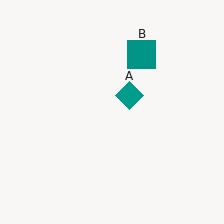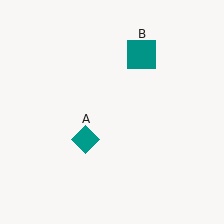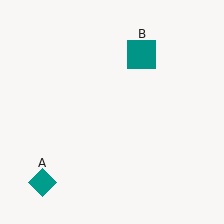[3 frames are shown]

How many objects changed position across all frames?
1 object changed position: teal diamond (object A).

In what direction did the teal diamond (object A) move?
The teal diamond (object A) moved down and to the left.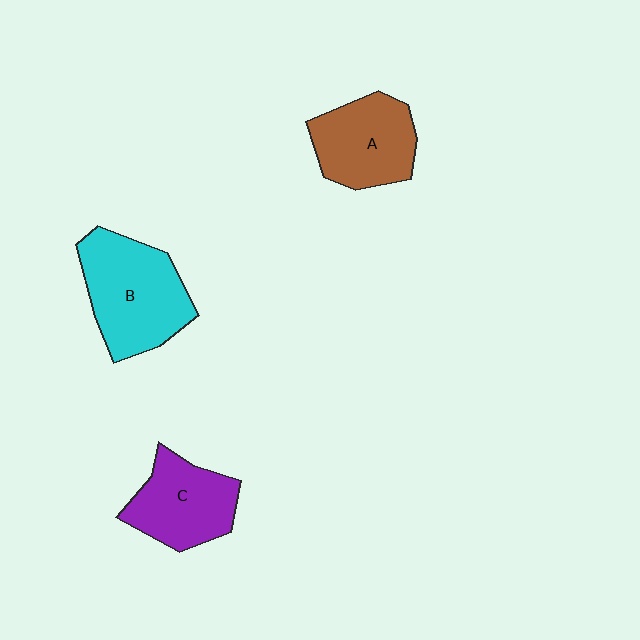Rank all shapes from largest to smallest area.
From largest to smallest: B (cyan), A (brown), C (purple).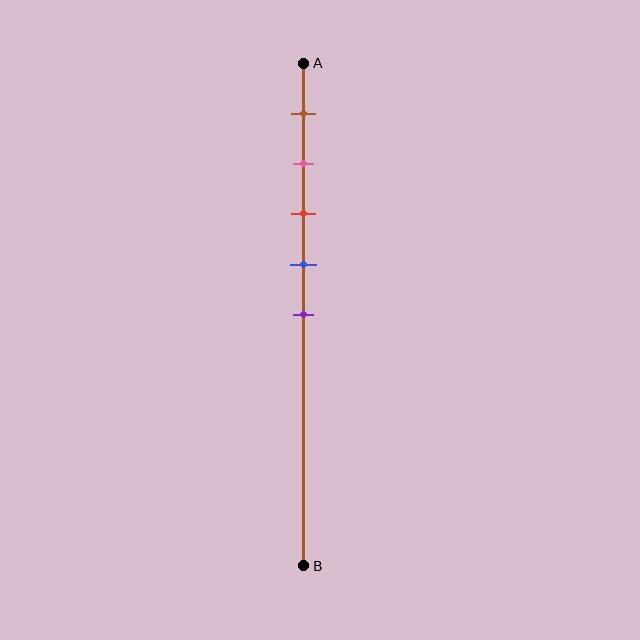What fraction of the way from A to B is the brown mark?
The brown mark is approximately 10% (0.1) of the way from A to B.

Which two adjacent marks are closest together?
The pink and red marks are the closest adjacent pair.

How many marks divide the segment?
There are 5 marks dividing the segment.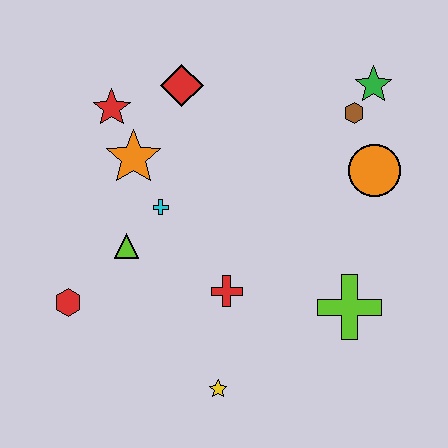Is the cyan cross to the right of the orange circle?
No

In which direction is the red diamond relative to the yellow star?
The red diamond is above the yellow star.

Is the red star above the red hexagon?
Yes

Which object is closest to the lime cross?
The red cross is closest to the lime cross.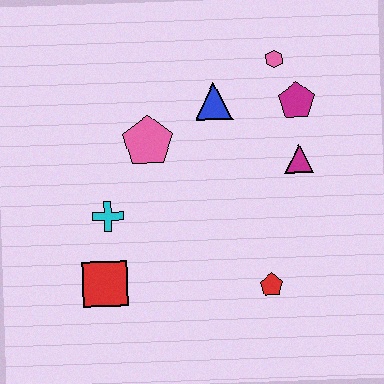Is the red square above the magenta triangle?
No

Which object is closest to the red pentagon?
The magenta triangle is closest to the red pentagon.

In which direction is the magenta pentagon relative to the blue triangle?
The magenta pentagon is to the right of the blue triangle.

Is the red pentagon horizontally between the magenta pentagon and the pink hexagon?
No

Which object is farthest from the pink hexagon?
The red square is farthest from the pink hexagon.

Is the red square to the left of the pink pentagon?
Yes